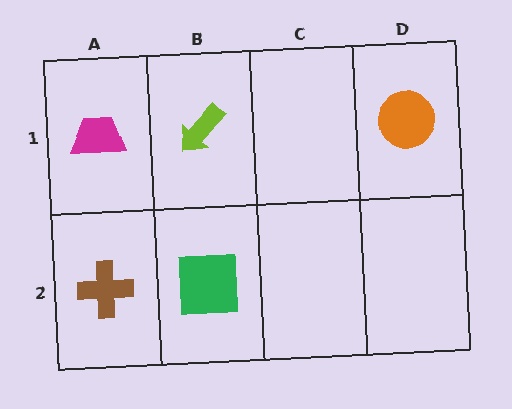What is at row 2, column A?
A brown cross.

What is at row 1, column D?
An orange circle.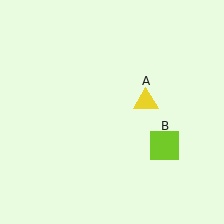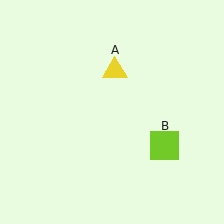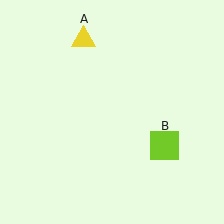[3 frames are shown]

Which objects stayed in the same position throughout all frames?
Lime square (object B) remained stationary.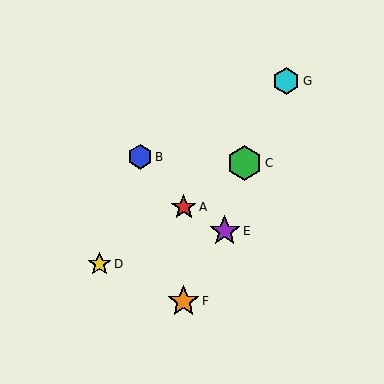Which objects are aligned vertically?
Objects A, F are aligned vertically.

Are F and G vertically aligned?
No, F is at x≈184 and G is at x≈286.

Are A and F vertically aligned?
Yes, both are at x≈184.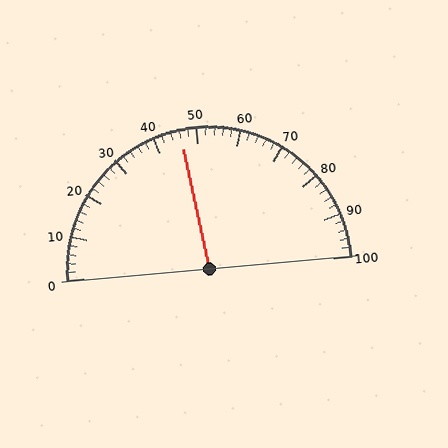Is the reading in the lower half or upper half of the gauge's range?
The reading is in the lower half of the range (0 to 100).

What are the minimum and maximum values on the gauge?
The gauge ranges from 0 to 100.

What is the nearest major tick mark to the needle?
The nearest major tick mark is 50.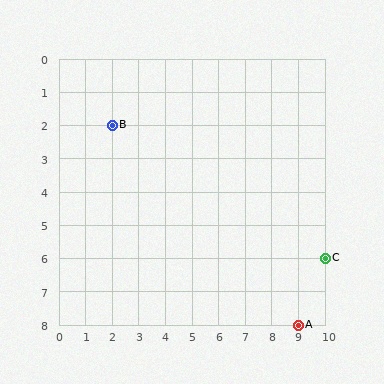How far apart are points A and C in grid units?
Points A and C are 1 column and 2 rows apart (about 2.2 grid units diagonally).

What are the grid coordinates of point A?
Point A is at grid coordinates (9, 8).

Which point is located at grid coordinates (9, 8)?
Point A is at (9, 8).